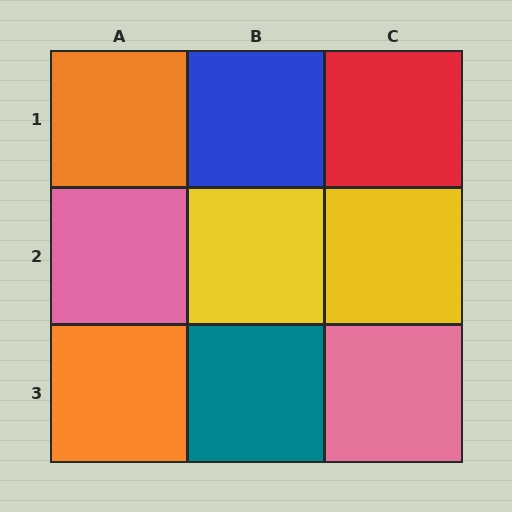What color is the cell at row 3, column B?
Teal.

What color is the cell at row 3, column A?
Orange.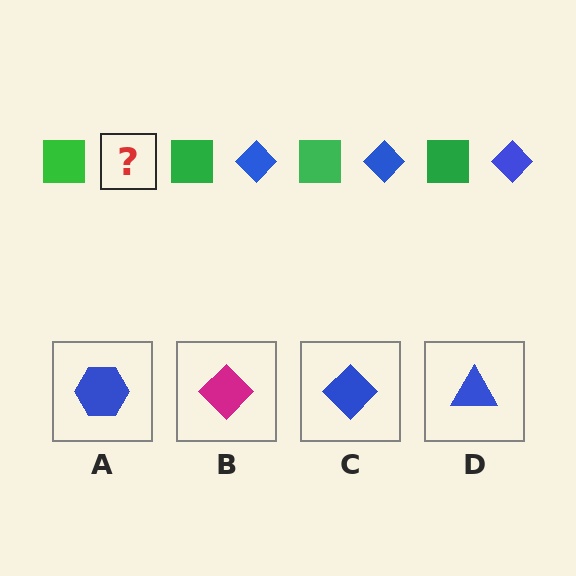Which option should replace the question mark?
Option C.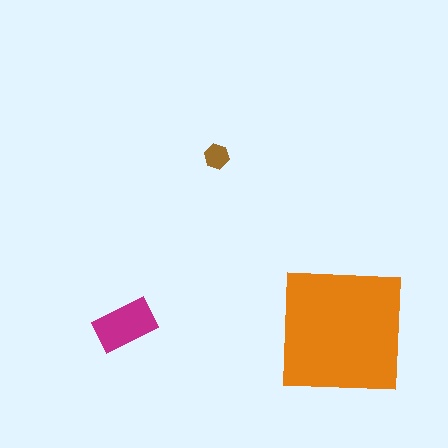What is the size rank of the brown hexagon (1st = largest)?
3rd.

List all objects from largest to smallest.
The orange square, the magenta rectangle, the brown hexagon.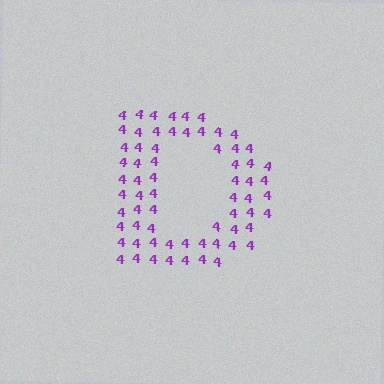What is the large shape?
The large shape is the letter D.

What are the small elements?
The small elements are digit 4's.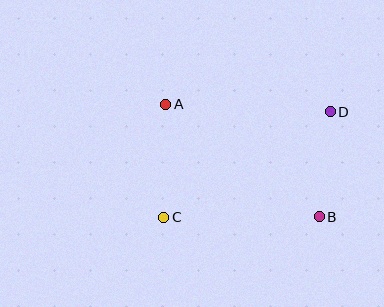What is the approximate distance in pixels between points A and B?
The distance between A and B is approximately 191 pixels.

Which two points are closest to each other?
Points B and D are closest to each other.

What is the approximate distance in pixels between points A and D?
The distance between A and D is approximately 165 pixels.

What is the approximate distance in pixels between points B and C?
The distance between B and C is approximately 156 pixels.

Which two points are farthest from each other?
Points C and D are farthest from each other.